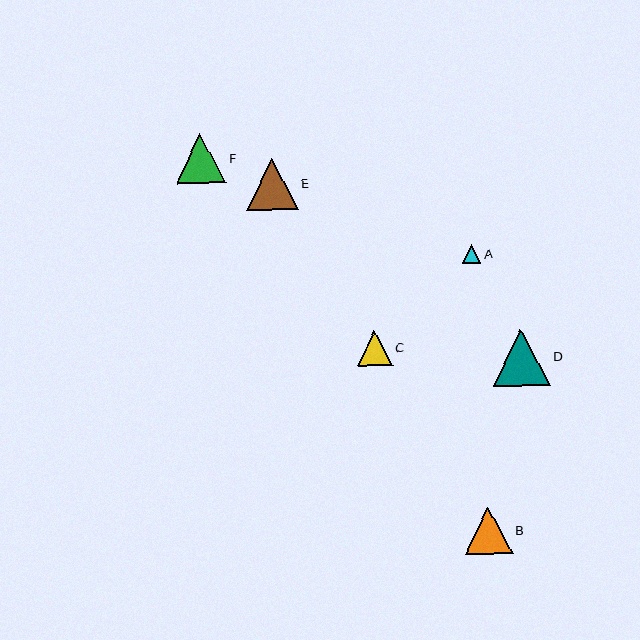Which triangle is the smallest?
Triangle A is the smallest with a size of approximately 18 pixels.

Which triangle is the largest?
Triangle D is the largest with a size of approximately 58 pixels.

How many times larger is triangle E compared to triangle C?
Triangle E is approximately 1.5 times the size of triangle C.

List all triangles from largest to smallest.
From largest to smallest: D, E, F, B, C, A.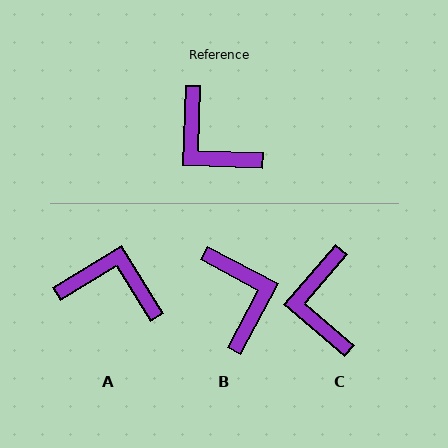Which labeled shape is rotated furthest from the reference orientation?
B, about 154 degrees away.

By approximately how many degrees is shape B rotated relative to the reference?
Approximately 154 degrees counter-clockwise.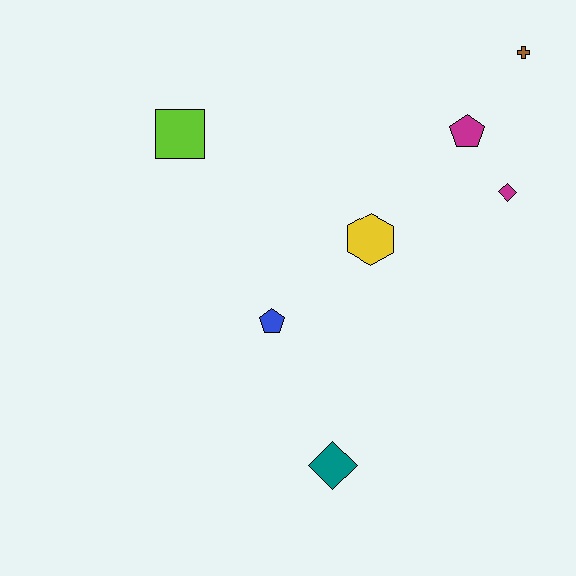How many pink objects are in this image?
There are no pink objects.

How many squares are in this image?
There is 1 square.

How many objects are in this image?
There are 7 objects.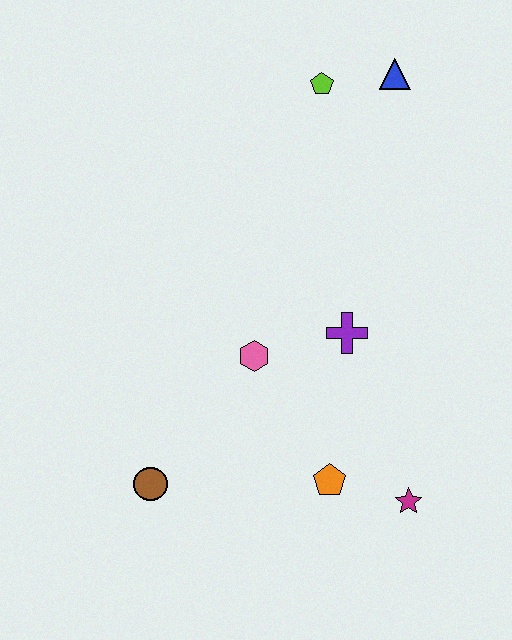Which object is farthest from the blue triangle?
The brown circle is farthest from the blue triangle.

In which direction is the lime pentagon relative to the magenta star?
The lime pentagon is above the magenta star.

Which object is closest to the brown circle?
The pink hexagon is closest to the brown circle.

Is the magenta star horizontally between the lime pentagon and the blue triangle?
No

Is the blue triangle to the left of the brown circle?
No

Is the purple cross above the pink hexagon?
Yes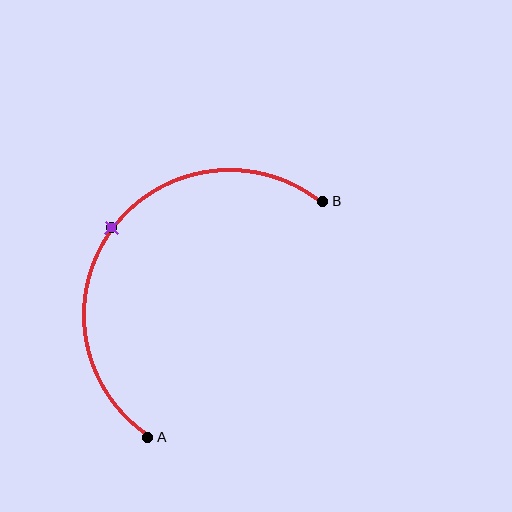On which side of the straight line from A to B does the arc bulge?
The arc bulges above and to the left of the straight line connecting A and B.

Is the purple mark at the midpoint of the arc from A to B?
Yes. The purple mark lies on the arc at equal arc-length from both A and B — it is the arc midpoint.